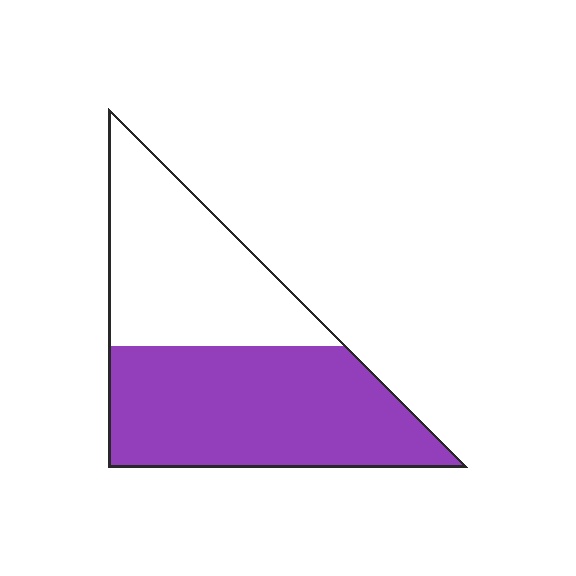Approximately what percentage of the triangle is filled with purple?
Approximately 55%.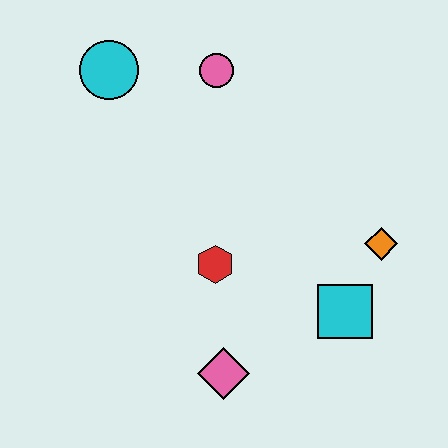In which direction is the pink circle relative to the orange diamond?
The pink circle is above the orange diamond.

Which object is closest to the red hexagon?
The pink diamond is closest to the red hexagon.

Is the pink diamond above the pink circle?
No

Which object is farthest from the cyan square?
The cyan circle is farthest from the cyan square.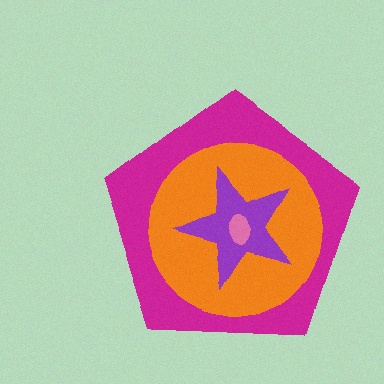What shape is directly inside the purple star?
The pink ellipse.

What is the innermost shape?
The pink ellipse.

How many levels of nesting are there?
4.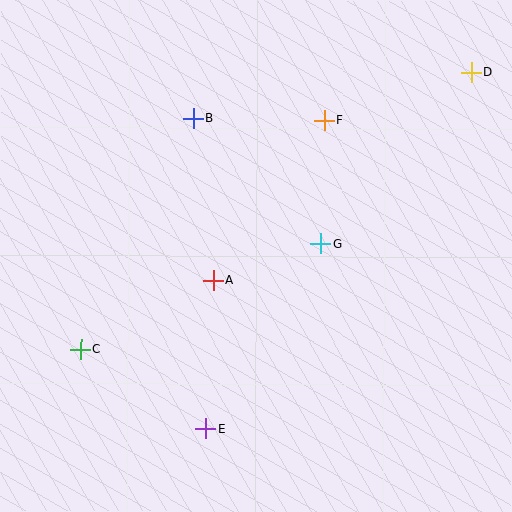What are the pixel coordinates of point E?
Point E is at (206, 428).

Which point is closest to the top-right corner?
Point D is closest to the top-right corner.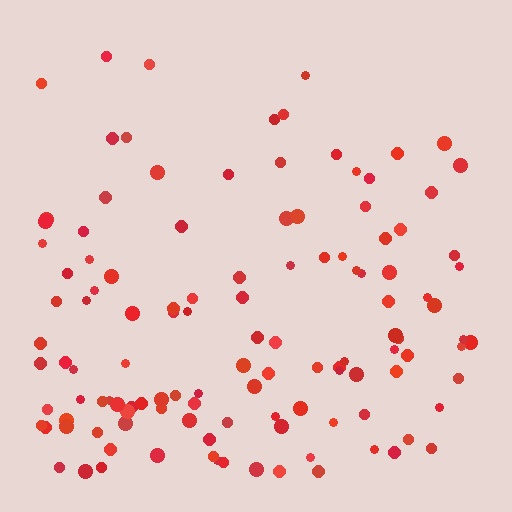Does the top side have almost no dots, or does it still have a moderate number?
Still a moderate number, just noticeably fewer than the bottom.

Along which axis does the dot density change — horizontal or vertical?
Vertical.